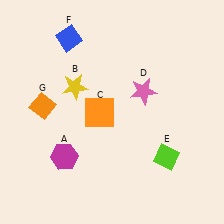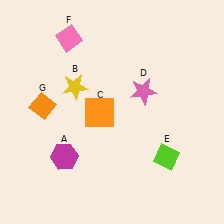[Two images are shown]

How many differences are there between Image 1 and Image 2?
There is 1 difference between the two images.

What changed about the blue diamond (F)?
In Image 1, F is blue. In Image 2, it changed to pink.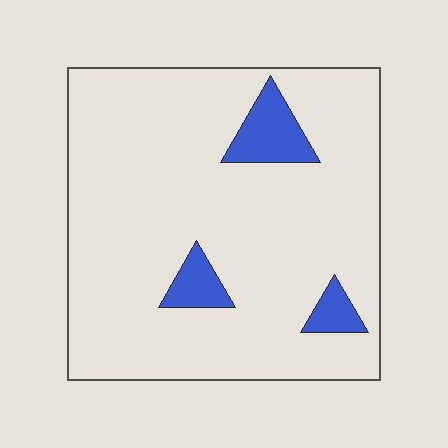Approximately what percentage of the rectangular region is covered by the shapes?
Approximately 10%.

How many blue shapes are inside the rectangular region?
3.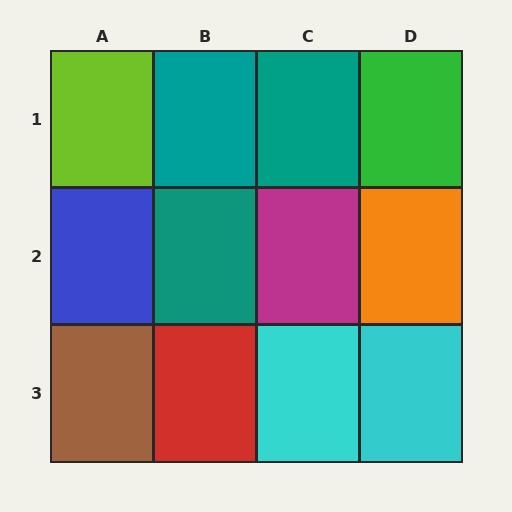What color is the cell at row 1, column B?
Teal.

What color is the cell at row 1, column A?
Lime.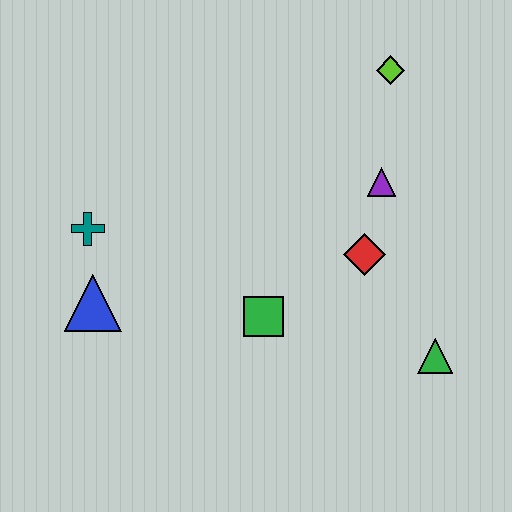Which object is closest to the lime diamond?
The purple triangle is closest to the lime diamond.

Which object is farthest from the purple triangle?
The blue triangle is farthest from the purple triangle.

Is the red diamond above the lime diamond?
No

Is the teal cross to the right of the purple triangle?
No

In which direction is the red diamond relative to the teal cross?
The red diamond is to the right of the teal cross.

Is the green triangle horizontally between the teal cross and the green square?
No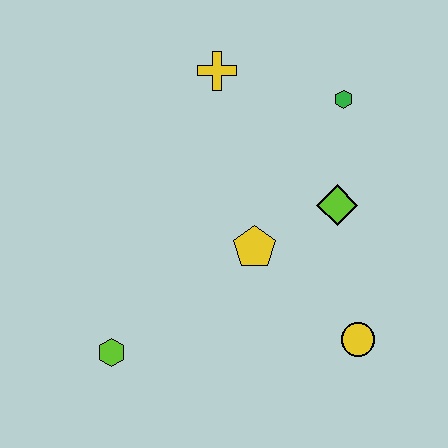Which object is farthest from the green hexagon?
The lime hexagon is farthest from the green hexagon.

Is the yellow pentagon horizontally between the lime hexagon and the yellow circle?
Yes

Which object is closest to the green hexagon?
The lime diamond is closest to the green hexagon.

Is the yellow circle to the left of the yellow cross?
No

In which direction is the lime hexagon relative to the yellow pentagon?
The lime hexagon is to the left of the yellow pentagon.